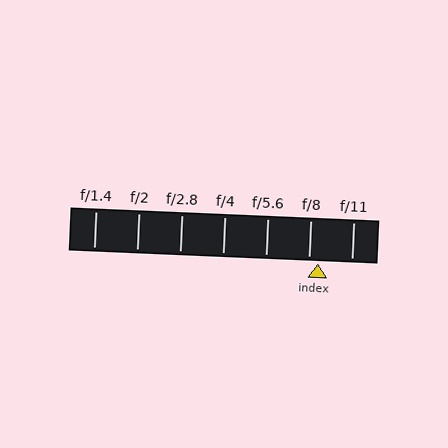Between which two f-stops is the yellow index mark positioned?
The index mark is between f/8 and f/11.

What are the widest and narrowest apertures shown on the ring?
The widest aperture shown is f/1.4 and the narrowest is f/11.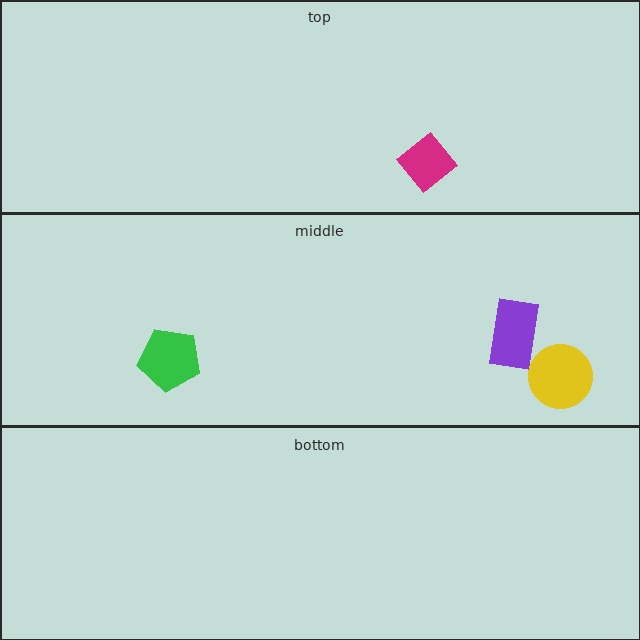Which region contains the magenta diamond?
The top region.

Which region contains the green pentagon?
The middle region.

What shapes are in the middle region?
The green pentagon, the purple rectangle, the yellow circle.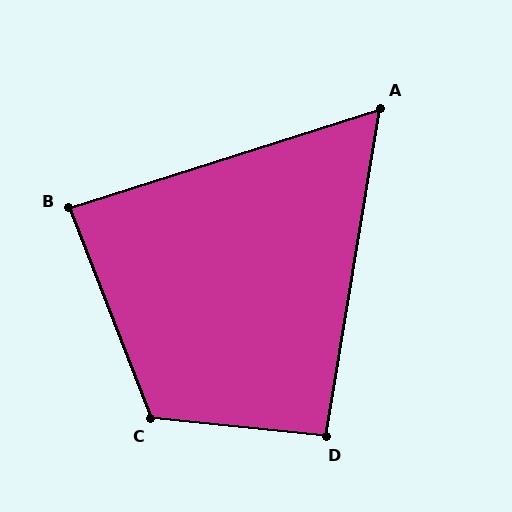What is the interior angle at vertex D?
Approximately 94 degrees (approximately right).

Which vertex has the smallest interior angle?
A, at approximately 63 degrees.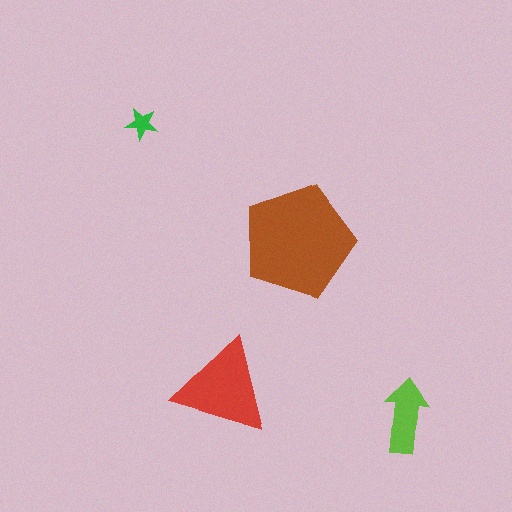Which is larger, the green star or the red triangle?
The red triangle.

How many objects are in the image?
There are 4 objects in the image.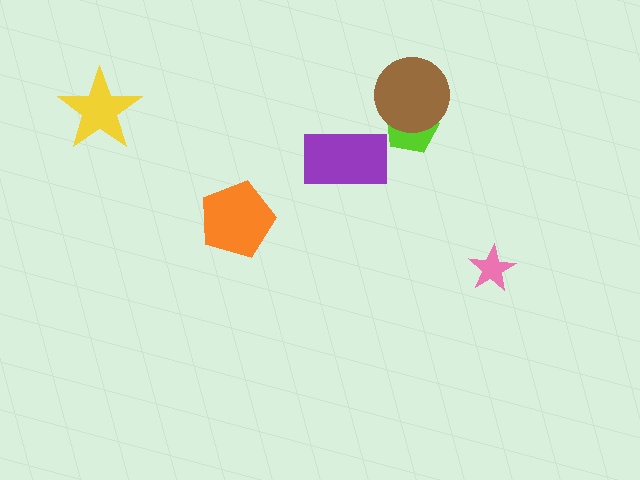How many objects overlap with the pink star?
0 objects overlap with the pink star.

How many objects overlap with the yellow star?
0 objects overlap with the yellow star.